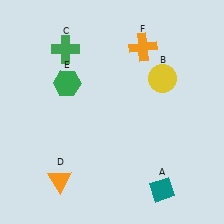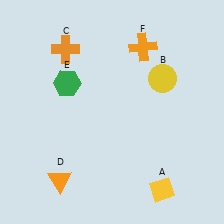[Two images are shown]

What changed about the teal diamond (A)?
In Image 1, A is teal. In Image 2, it changed to yellow.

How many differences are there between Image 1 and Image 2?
There are 2 differences between the two images.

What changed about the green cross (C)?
In Image 1, C is green. In Image 2, it changed to orange.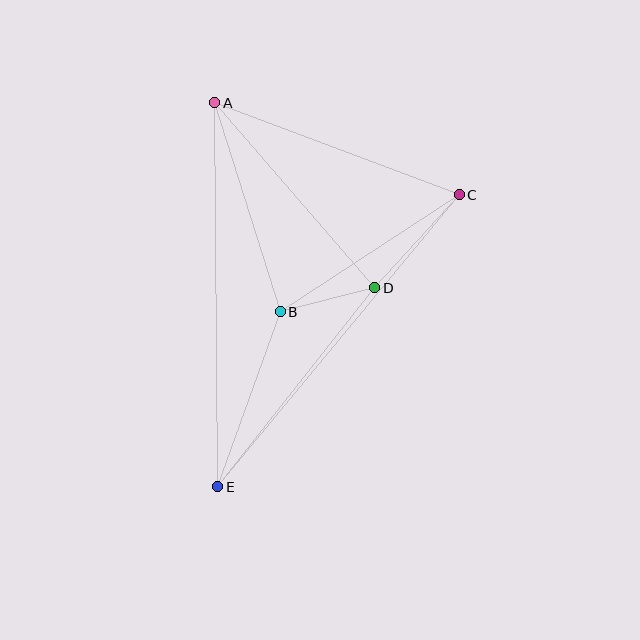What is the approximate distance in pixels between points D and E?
The distance between D and E is approximately 253 pixels.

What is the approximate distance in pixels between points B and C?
The distance between B and C is approximately 214 pixels.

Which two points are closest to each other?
Points B and D are closest to each other.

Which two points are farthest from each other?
Points A and E are farthest from each other.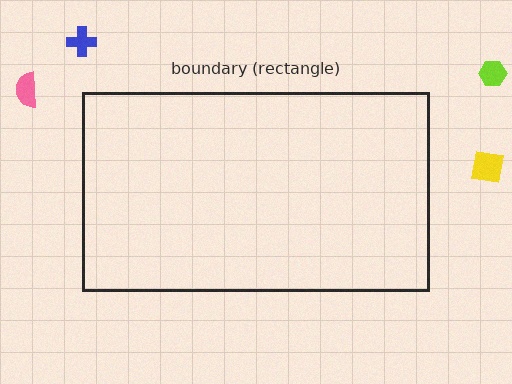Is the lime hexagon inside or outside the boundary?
Outside.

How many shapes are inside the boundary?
0 inside, 4 outside.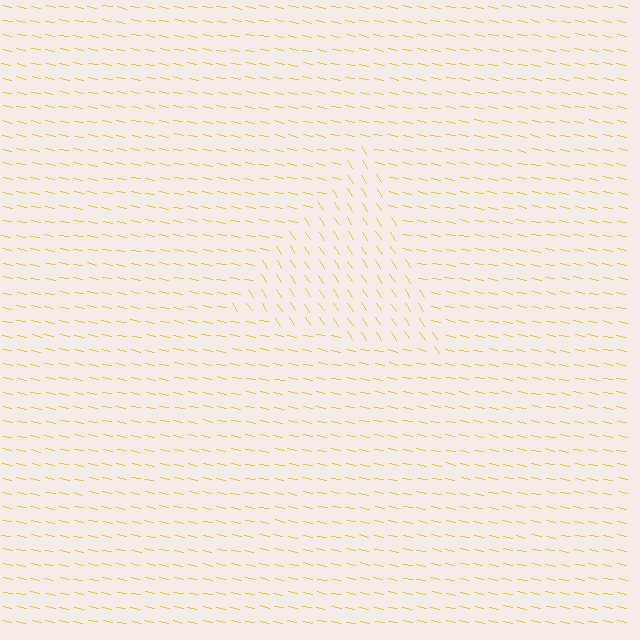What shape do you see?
I see a triangle.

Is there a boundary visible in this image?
Yes, there is a texture boundary formed by a change in line orientation.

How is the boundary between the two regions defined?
The boundary is defined purely by a change in line orientation (approximately 45 degrees difference). All lines are the same color and thickness.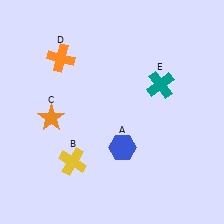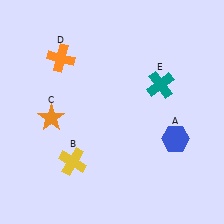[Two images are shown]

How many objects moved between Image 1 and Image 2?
1 object moved between the two images.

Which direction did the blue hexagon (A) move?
The blue hexagon (A) moved right.